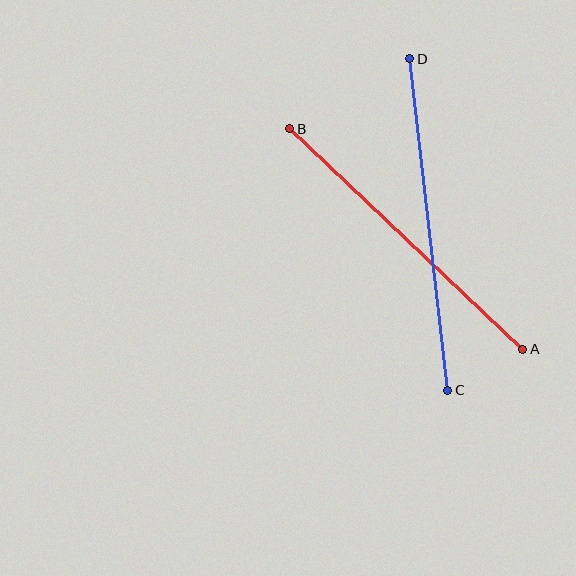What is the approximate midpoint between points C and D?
The midpoint is at approximately (429, 224) pixels.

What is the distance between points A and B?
The distance is approximately 321 pixels.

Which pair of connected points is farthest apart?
Points C and D are farthest apart.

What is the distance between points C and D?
The distance is approximately 334 pixels.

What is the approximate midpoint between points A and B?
The midpoint is at approximately (406, 239) pixels.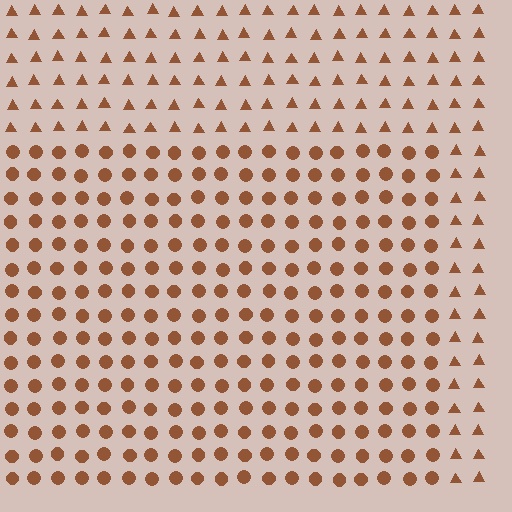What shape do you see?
I see a rectangle.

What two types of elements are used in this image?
The image uses circles inside the rectangle region and triangles outside it.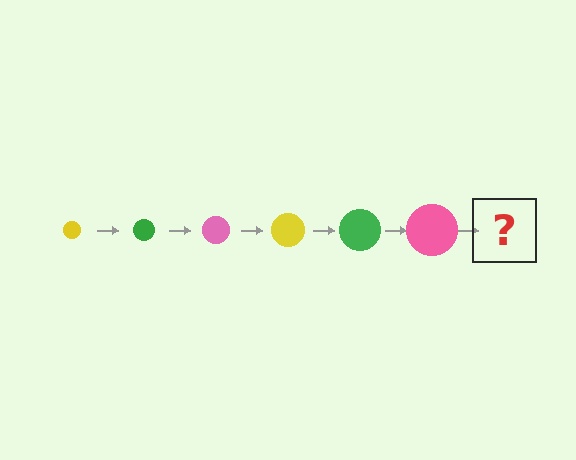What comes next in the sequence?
The next element should be a yellow circle, larger than the previous one.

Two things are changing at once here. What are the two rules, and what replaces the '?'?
The two rules are that the circle grows larger each step and the color cycles through yellow, green, and pink. The '?' should be a yellow circle, larger than the previous one.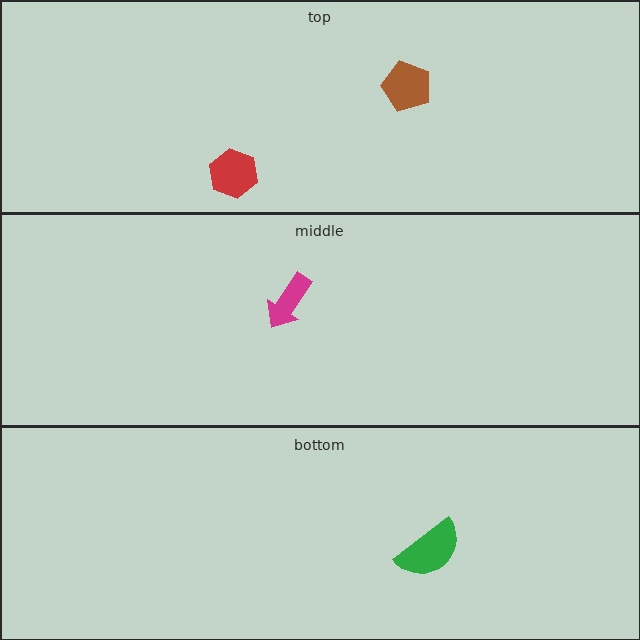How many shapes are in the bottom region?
1.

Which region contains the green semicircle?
The bottom region.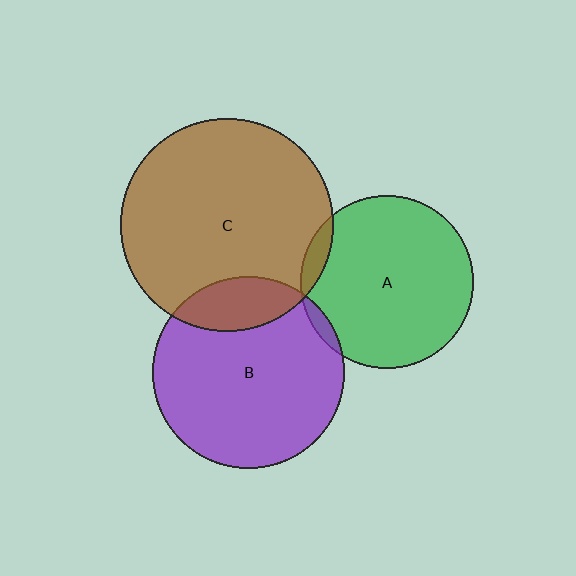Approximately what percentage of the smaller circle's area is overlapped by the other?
Approximately 5%.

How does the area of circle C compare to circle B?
Approximately 1.2 times.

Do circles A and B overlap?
Yes.